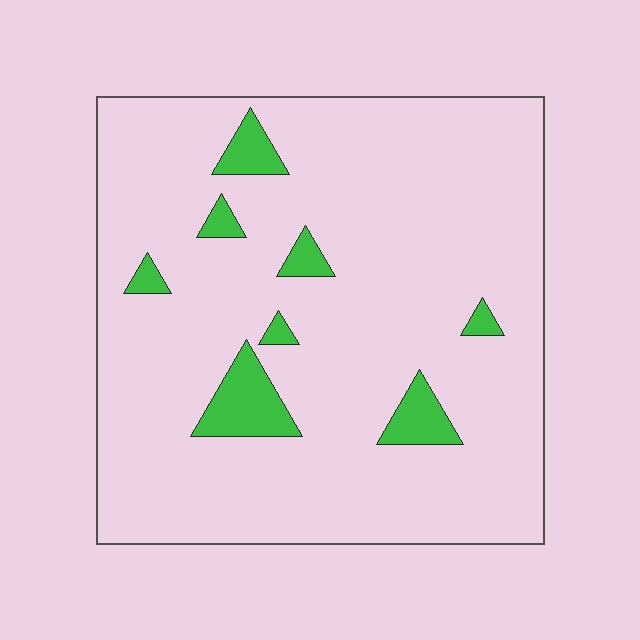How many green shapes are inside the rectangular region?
8.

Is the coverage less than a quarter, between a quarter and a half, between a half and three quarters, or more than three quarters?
Less than a quarter.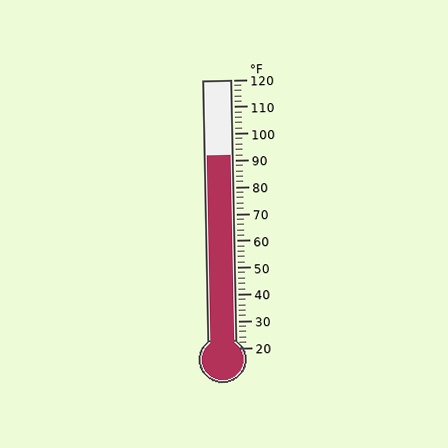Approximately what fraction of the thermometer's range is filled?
The thermometer is filled to approximately 70% of its range.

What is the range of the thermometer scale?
The thermometer scale ranges from 20°F to 120°F.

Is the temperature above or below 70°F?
The temperature is above 70°F.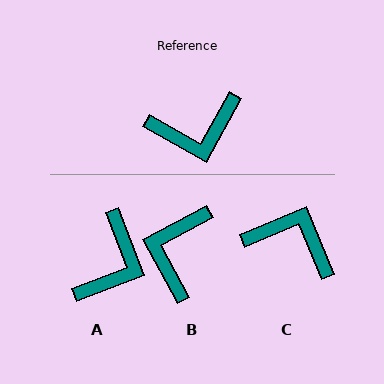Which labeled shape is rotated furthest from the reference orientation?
C, about 142 degrees away.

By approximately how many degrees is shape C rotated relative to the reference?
Approximately 142 degrees counter-clockwise.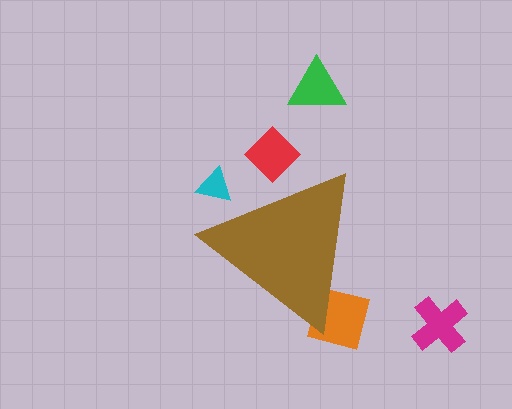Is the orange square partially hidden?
Yes, the orange square is partially hidden behind the brown triangle.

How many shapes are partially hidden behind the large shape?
3 shapes are partially hidden.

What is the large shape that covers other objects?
A brown triangle.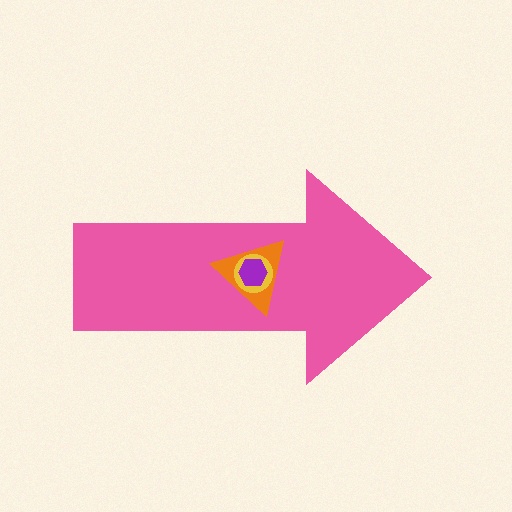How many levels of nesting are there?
4.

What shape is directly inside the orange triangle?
The yellow circle.